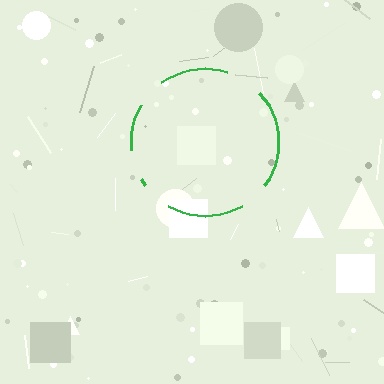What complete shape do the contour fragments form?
The contour fragments form a circle.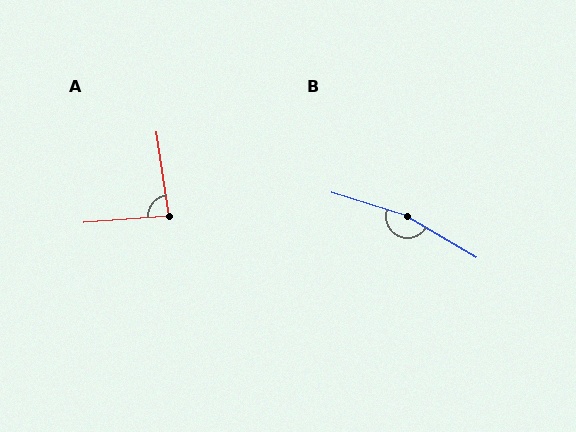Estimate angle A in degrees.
Approximately 85 degrees.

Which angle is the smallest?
A, at approximately 85 degrees.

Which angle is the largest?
B, at approximately 167 degrees.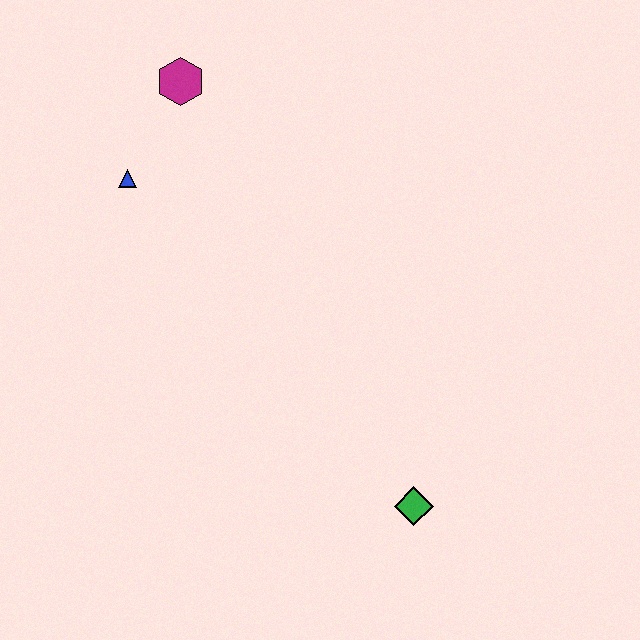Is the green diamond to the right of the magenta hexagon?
Yes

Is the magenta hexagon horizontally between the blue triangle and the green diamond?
Yes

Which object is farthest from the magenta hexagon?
The green diamond is farthest from the magenta hexagon.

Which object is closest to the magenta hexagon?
The blue triangle is closest to the magenta hexagon.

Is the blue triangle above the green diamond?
Yes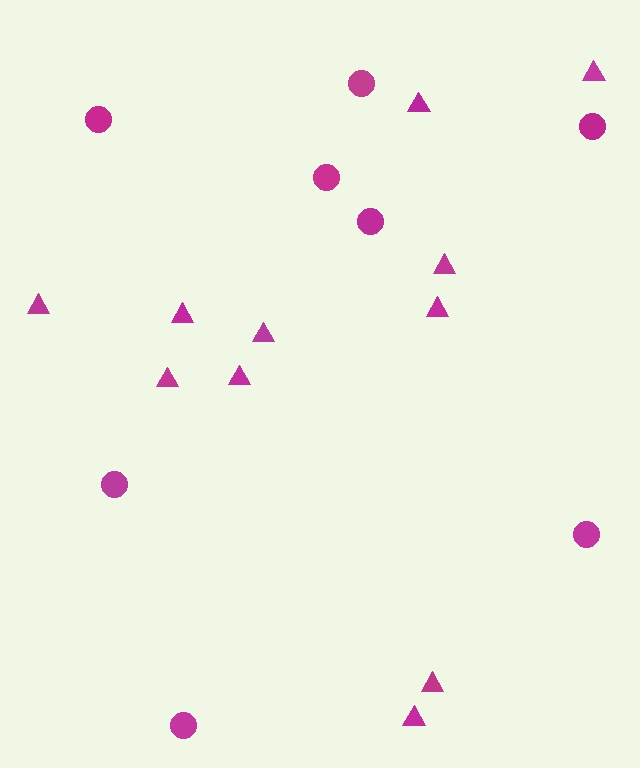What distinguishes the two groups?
There are 2 groups: one group of triangles (11) and one group of circles (8).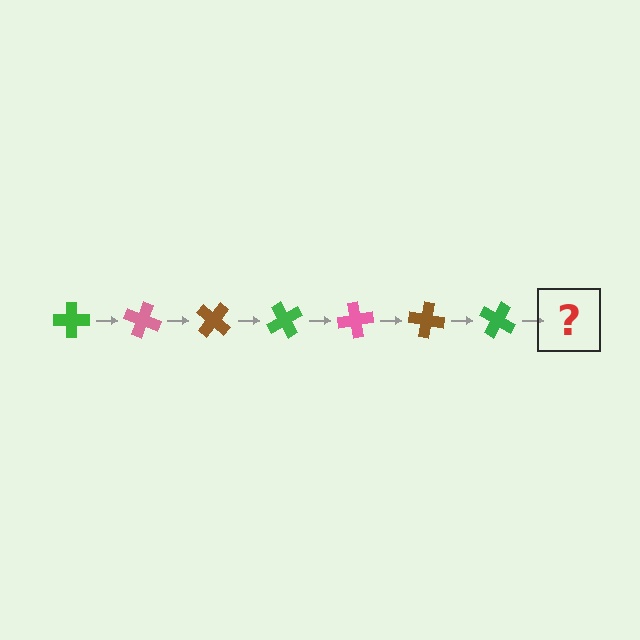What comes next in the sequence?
The next element should be a pink cross, rotated 140 degrees from the start.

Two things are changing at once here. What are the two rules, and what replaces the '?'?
The two rules are that it rotates 20 degrees each step and the color cycles through green, pink, and brown. The '?' should be a pink cross, rotated 140 degrees from the start.